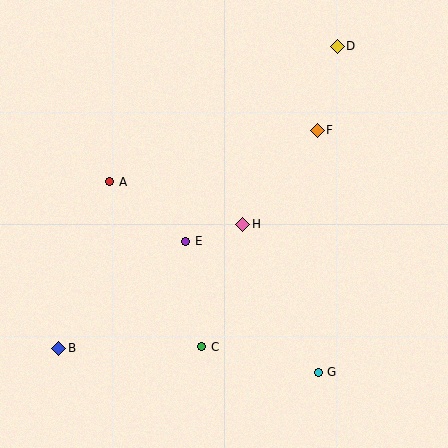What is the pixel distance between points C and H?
The distance between C and H is 129 pixels.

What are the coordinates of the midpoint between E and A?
The midpoint between E and A is at (148, 211).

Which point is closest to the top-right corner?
Point D is closest to the top-right corner.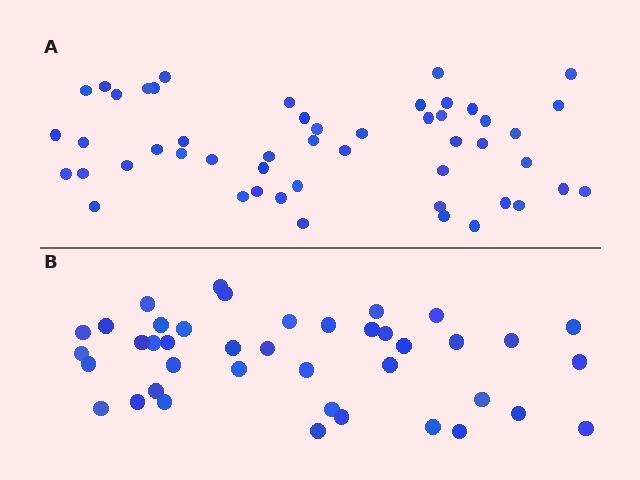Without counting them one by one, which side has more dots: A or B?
Region A (the top region) has more dots.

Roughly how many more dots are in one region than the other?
Region A has roughly 8 or so more dots than region B.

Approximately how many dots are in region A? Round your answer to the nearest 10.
About 50 dots.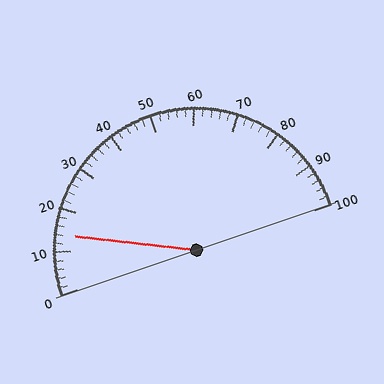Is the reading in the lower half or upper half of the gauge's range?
The reading is in the lower half of the range (0 to 100).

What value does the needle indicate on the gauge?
The needle indicates approximately 14.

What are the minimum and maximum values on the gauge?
The gauge ranges from 0 to 100.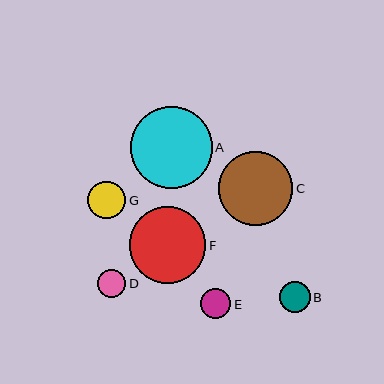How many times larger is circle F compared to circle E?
Circle F is approximately 2.5 times the size of circle E.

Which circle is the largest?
Circle A is the largest with a size of approximately 82 pixels.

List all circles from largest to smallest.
From largest to smallest: A, F, C, G, B, E, D.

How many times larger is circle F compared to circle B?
Circle F is approximately 2.5 times the size of circle B.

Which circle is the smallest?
Circle D is the smallest with a size of approximately 28 pixels.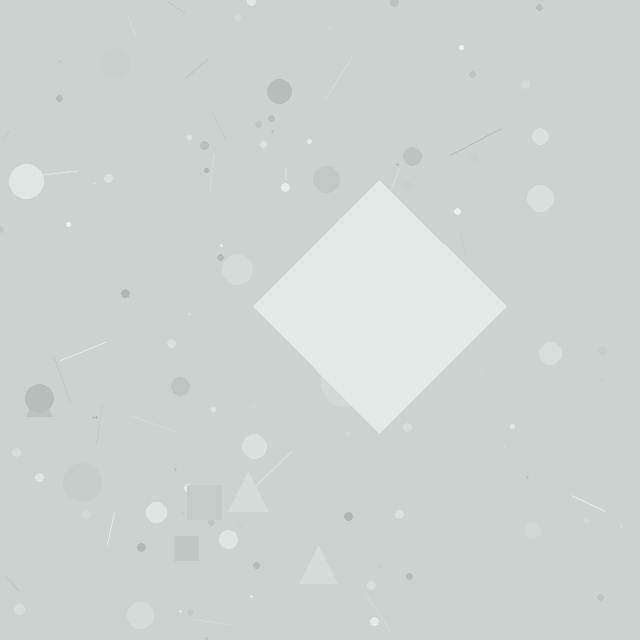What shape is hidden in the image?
A diamond is hidden in the image.